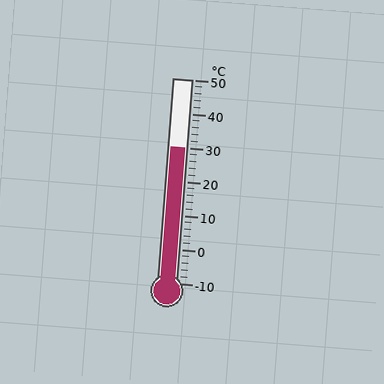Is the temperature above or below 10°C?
The temperature is above 10°C.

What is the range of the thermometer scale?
The thermometer scale ranges from -10°C to 50°C.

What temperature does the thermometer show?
The thermometer shows approximately 30°C.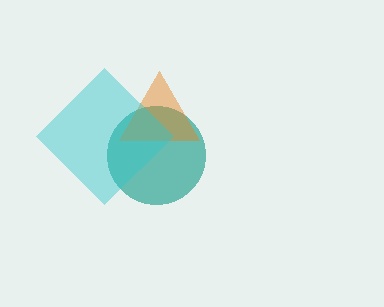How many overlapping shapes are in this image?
There are 3 overlapping shapes in the image.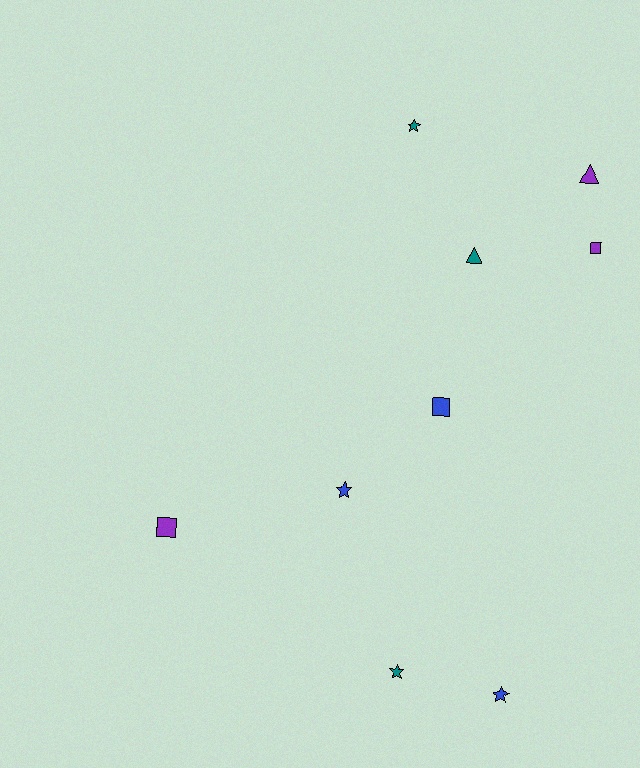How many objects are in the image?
There are 9 objects.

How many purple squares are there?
There are 2 purple squares.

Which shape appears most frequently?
Star, with 4 objects.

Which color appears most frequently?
Teal, with 3 objects.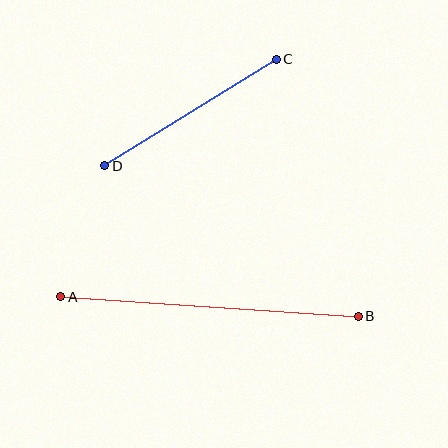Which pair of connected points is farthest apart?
Points A and B are farthest apart.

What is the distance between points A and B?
The distance is approximately 298 pixels.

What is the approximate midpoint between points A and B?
The midpoint is at approximately (209, 307) pixels.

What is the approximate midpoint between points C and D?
The midpoint is at approximately (190, 112) pixels.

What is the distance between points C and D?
The distance is approximately 202 pixels.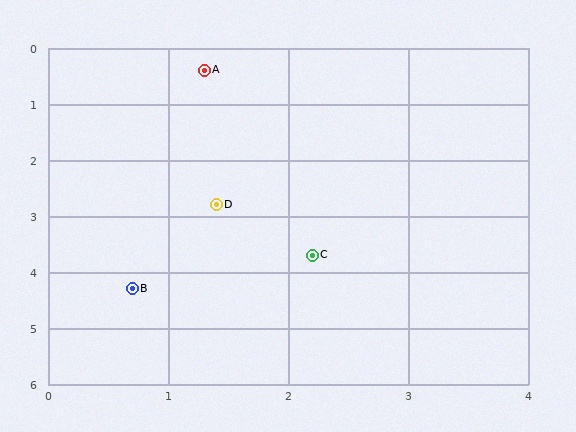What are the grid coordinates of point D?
Point D is at approximately (1.4, 2.8).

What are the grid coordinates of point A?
Point A is at approximately (1.3, 0.4).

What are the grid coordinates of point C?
Point C is at approximately (2.2, 3.7).